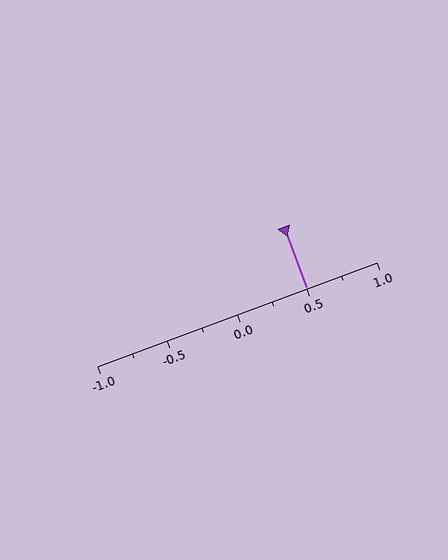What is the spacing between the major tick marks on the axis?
The major ticks are spaced 0.5 apart.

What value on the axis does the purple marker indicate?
The marker indicates approximately 0.5.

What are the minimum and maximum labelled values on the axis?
The axis runs from -1.0 to 1.0.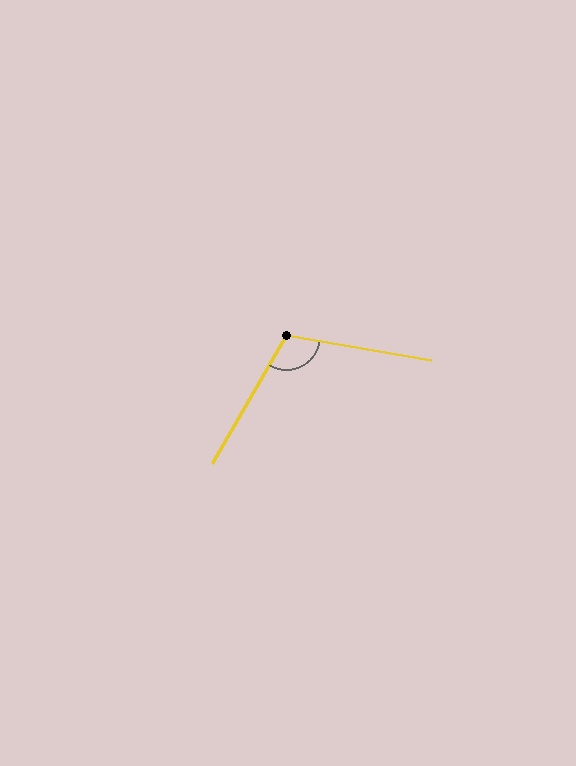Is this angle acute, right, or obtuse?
It is obtuse.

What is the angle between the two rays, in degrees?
Approximately 110 degrees.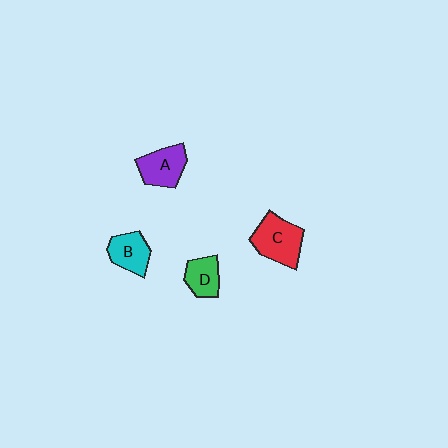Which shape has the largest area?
Shape C (red).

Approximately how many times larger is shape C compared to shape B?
Approximately 1.4 times.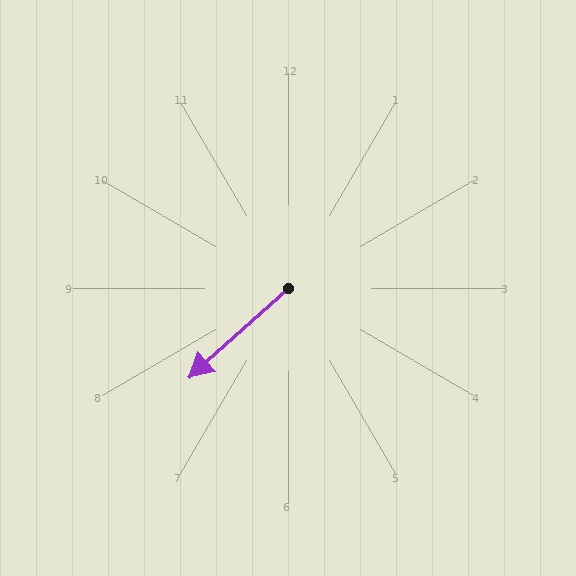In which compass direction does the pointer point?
Southwest.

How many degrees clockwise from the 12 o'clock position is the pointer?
Approximately 228 degrees.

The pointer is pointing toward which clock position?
Roughly 8 o'clock.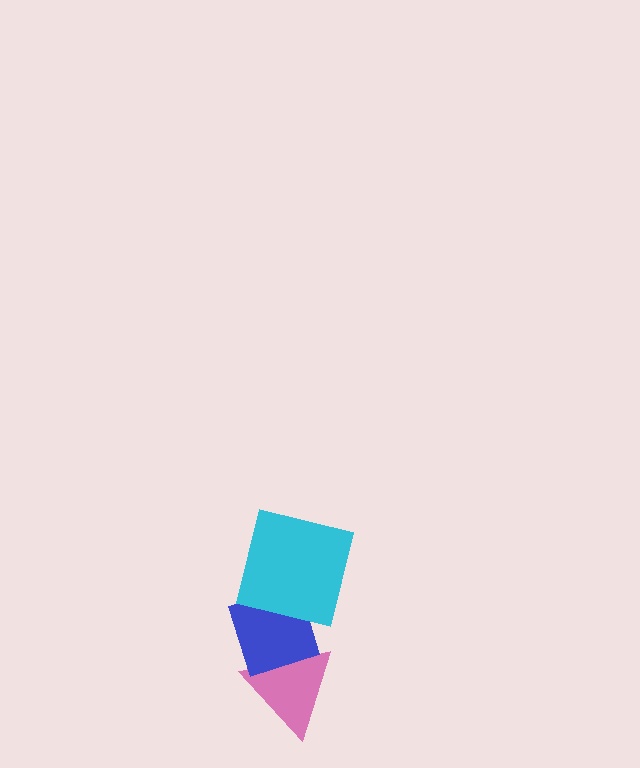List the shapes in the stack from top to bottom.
From top to bottom: the cyan square, the blue diamond, the pink triangle.